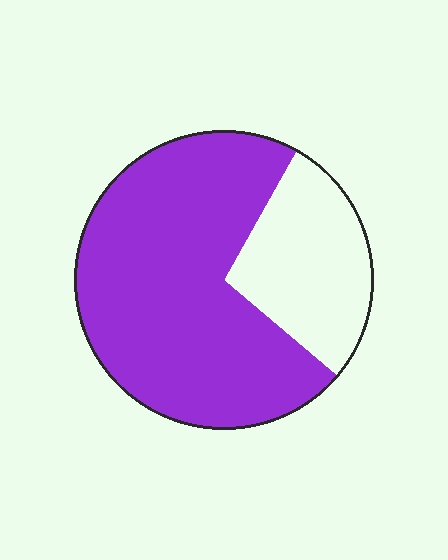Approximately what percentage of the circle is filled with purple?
Approximately 70%.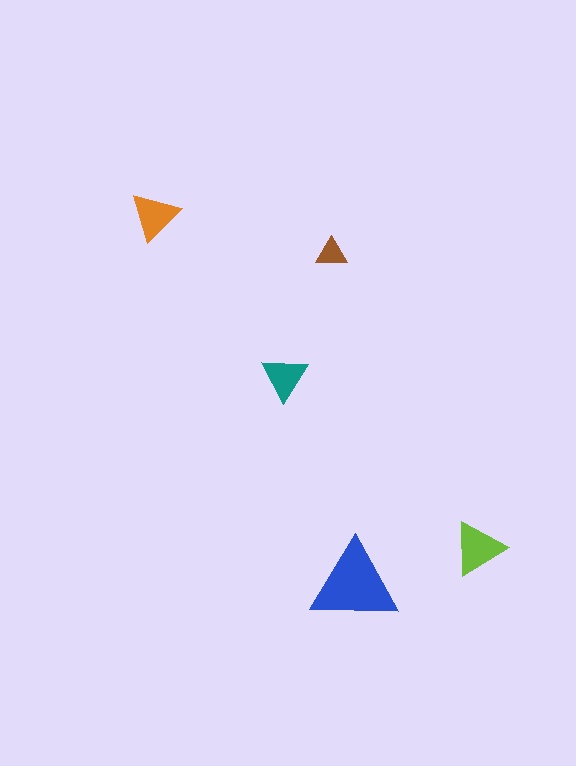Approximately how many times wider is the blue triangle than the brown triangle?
About 3 times wider.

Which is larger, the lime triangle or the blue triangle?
The blue one.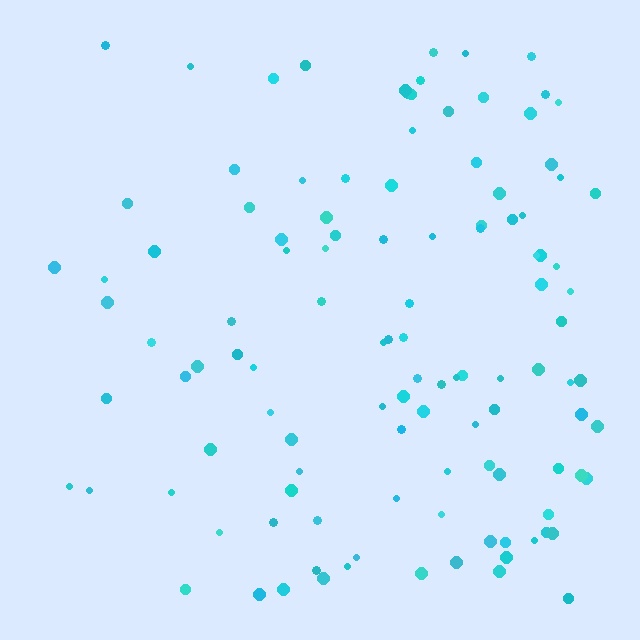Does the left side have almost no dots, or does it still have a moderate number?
Still a moderate number, just noticeably fewer than the right.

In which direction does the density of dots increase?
From left to right, with the right side densest.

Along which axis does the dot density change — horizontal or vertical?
Horizontal.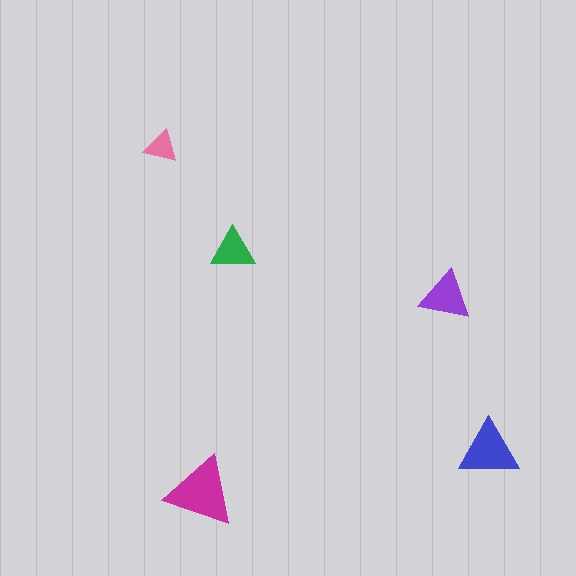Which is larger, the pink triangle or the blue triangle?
The blue one.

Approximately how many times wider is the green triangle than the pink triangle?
About 1.5 times wider.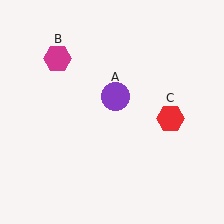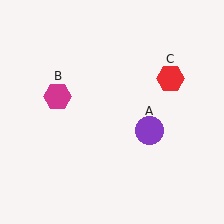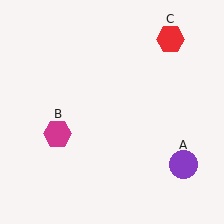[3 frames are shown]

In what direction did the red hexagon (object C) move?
The red hexagon (object C) moved up.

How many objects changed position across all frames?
3 objects changed position: purple circle (object A), magenta hexagon (object B), red hexagon (object C).